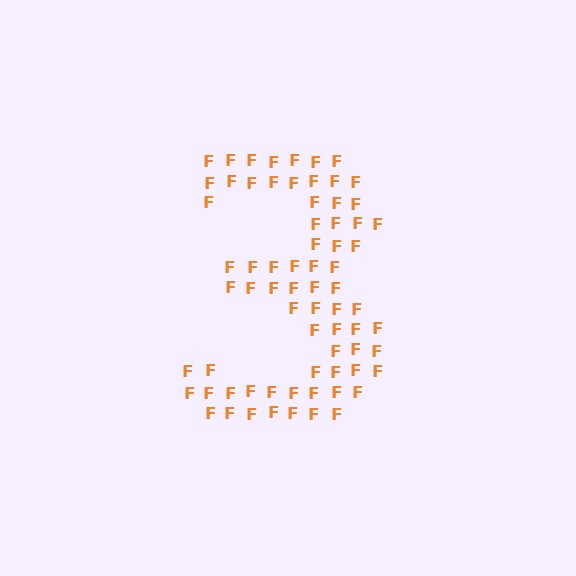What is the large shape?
The large shape is the digit 3.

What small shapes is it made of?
It is made of small letter F's.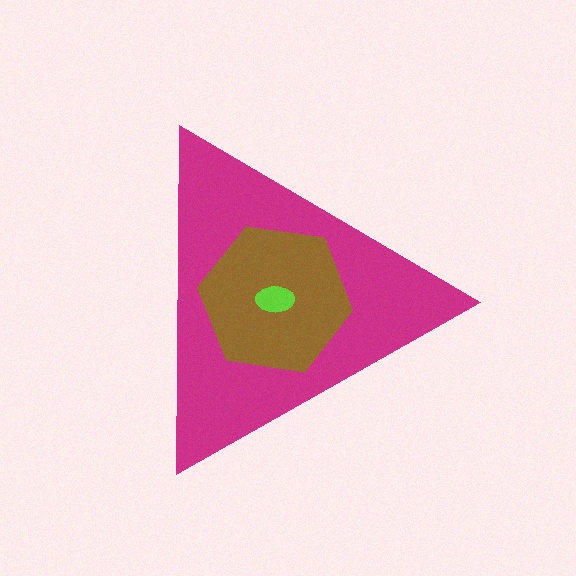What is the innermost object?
The lime ellipse.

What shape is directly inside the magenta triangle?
The brown hexagon.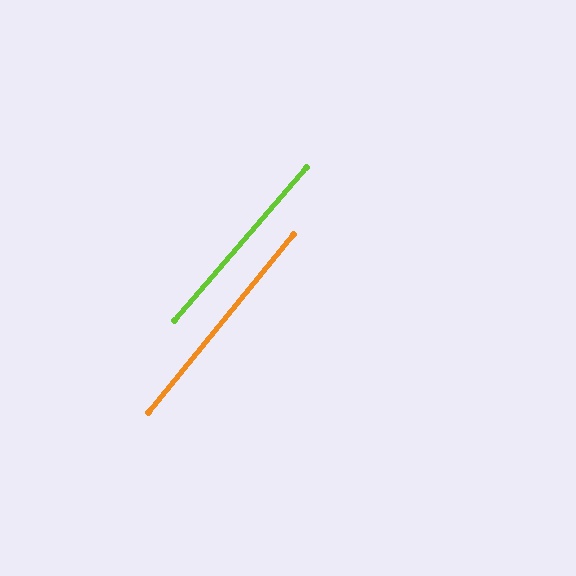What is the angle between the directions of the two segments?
Approximately 2 degrees.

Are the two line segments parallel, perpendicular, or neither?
Parallel — their directions differ by only 1.6°.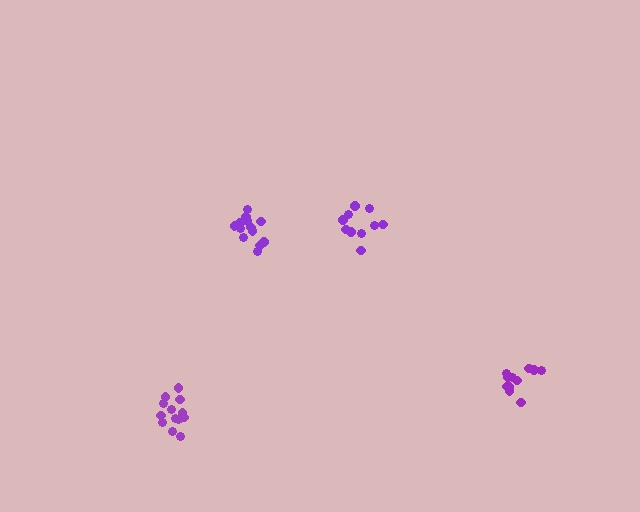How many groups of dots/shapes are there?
There are 4 groups.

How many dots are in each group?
Group 1: 11 dots, Group 2: 13 dots, Group 3: 14 dots, Group 4: 10 dots (48 total).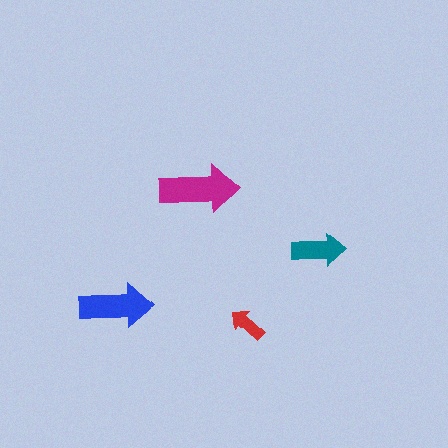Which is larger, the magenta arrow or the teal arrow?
The magenta one.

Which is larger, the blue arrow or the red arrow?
The blue one.